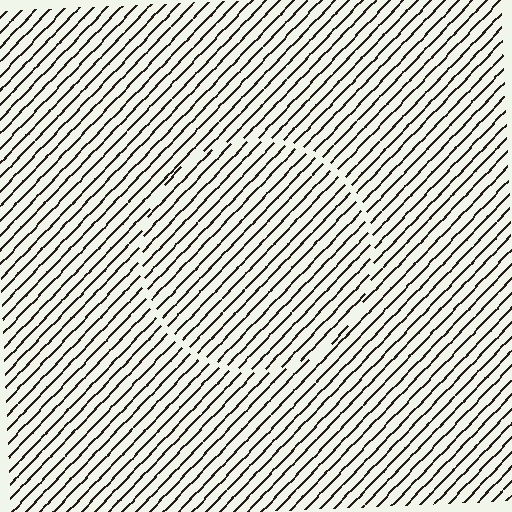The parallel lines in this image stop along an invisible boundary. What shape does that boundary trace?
An illusory circle. The interior of the shape contains the same grating, shifted by half a period — the contour is defined by the phase discontinuity where line-ends from the inner and outer gratings abut.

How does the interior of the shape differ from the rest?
The interior of the shape contains the same grating, shifted by half a period — the contour is defined by the phase discontinuity where line-ends from the inner and outer gratings abut.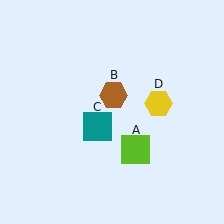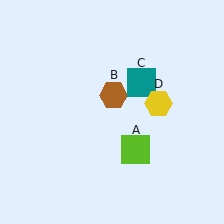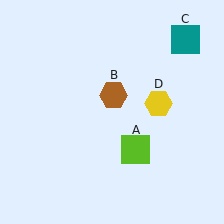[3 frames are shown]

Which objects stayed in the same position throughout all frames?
Lime square (object A) and brown hexagon (object B) and yellow hexagon (object D) remained stationary.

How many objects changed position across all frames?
1 object changed position: teal square (object C).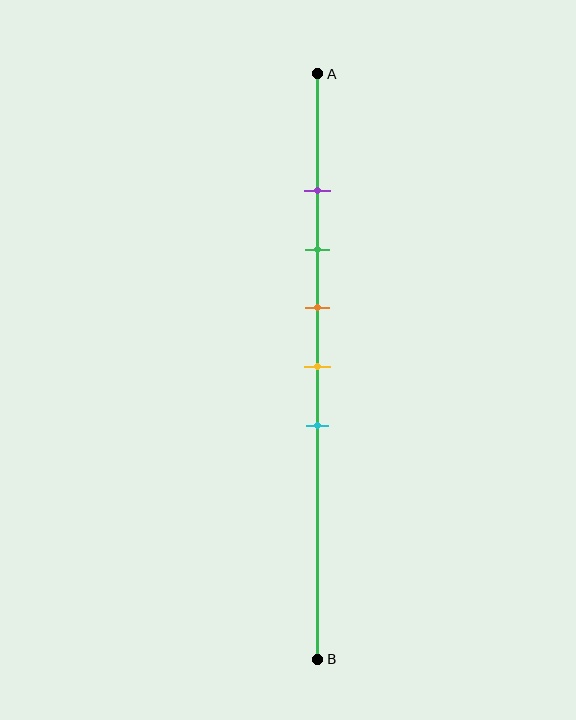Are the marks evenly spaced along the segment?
Yes, the marks are approximately evenly spaced.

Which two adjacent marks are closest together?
The purple and green marks are the closest adjacent pair.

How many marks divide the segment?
There are 5 marks dividing the segment.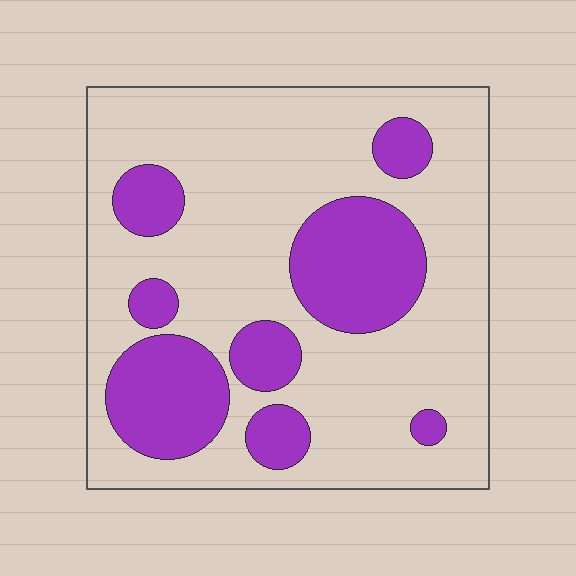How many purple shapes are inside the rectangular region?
8.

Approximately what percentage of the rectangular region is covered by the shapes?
Approximately 30%.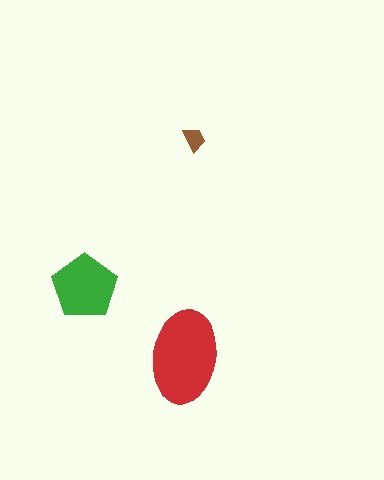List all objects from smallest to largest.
The brown trapezoid, the green pentagon, the red ellipse.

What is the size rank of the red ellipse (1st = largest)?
1st.